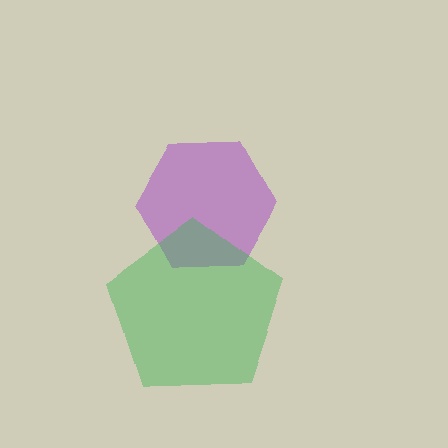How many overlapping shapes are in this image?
There are 2 overlapping shapes in the image.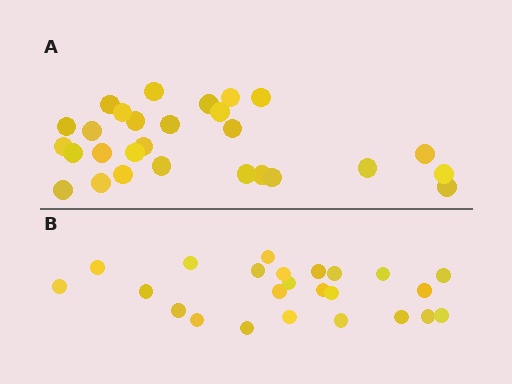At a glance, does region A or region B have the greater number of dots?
Region A (the top region) has more dots.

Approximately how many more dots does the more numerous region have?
Region A has about 4 more dots than region B.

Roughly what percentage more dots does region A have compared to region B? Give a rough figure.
About 15% more.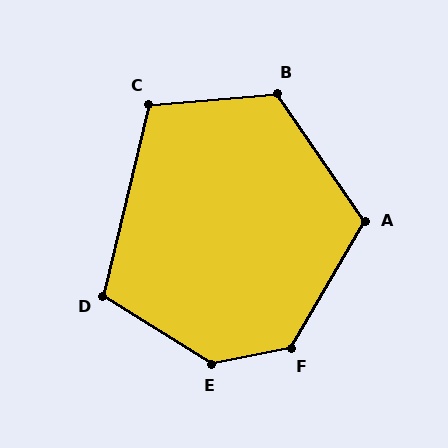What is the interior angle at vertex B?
Approximately 119 degrees (obtuse).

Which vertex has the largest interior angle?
E, at approximately 136 degrees.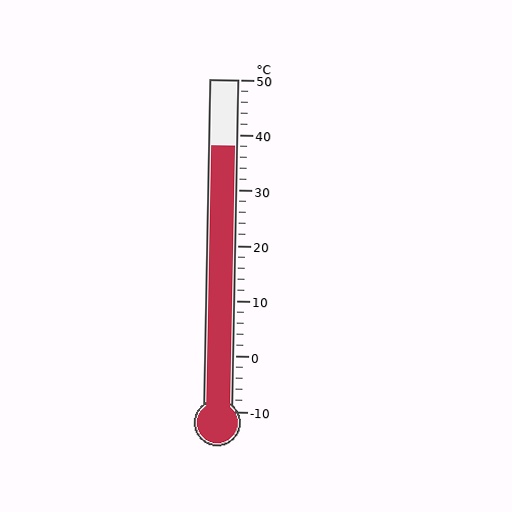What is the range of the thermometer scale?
The thermometer scale ranges from -10°C to 50°C.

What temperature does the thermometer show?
The thermometer shows approximately 38°C.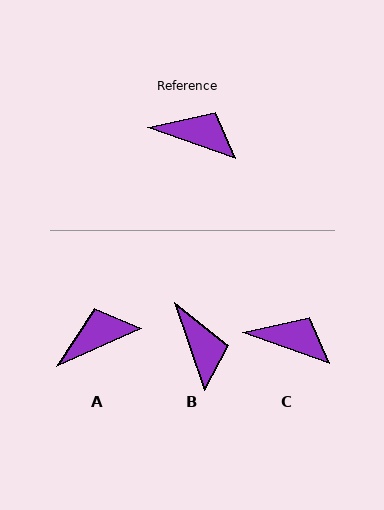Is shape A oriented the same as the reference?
No, it is off by about 44 degrees.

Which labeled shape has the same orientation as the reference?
C.